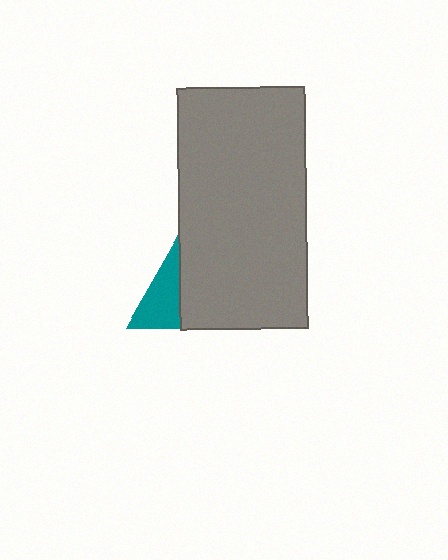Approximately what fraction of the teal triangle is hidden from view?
Roughly 67% of the teal triangle is hidden behind the gray rectangle.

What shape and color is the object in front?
The object in front is a gray rectangle.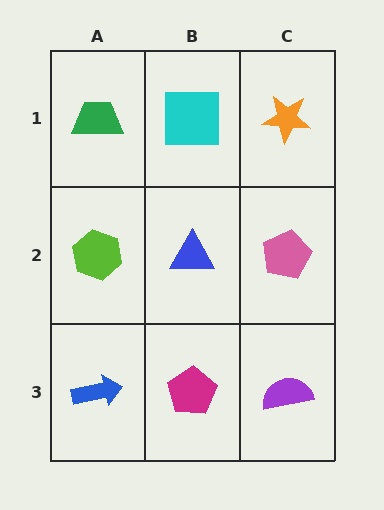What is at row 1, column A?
A green trapezoid.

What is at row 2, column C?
A pink pentagon.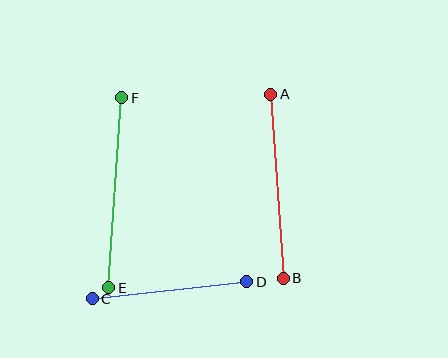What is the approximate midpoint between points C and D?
The midpoint is at approximately (169, 290) pixels.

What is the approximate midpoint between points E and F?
The midpoint is at approximately (115, 193) pixels.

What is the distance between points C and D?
The distance is approximately 156 pixels.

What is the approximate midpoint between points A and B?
The midpoint is at approximately (277, 186) pixels.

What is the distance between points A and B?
The distance is approximately 184 pixels.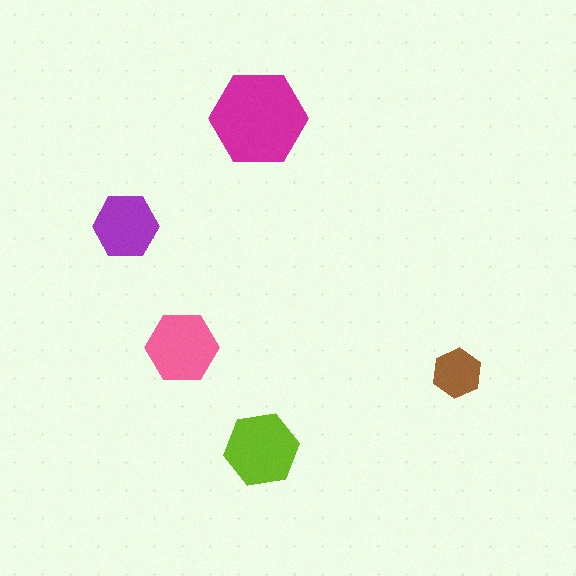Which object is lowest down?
The lime hexagon is bottommost.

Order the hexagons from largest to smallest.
the magenta one, the lime one, the pink one, the purple one, the brown one.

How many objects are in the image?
There are 5 objects in the image.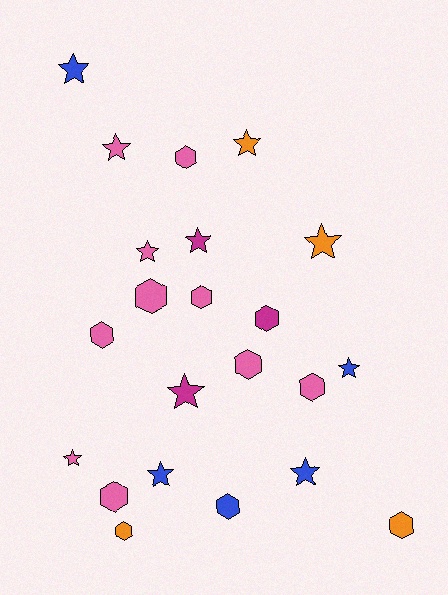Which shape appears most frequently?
Hexagon, with 11 objects.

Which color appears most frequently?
Pink, with 10 objects.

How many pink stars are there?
There are 3 pink stars.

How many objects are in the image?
There are 22 objects.